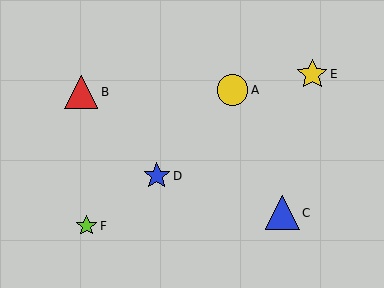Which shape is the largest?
The blue triangle (labeled C) is the largest.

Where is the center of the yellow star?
The center of the yellow star is at (312, 74).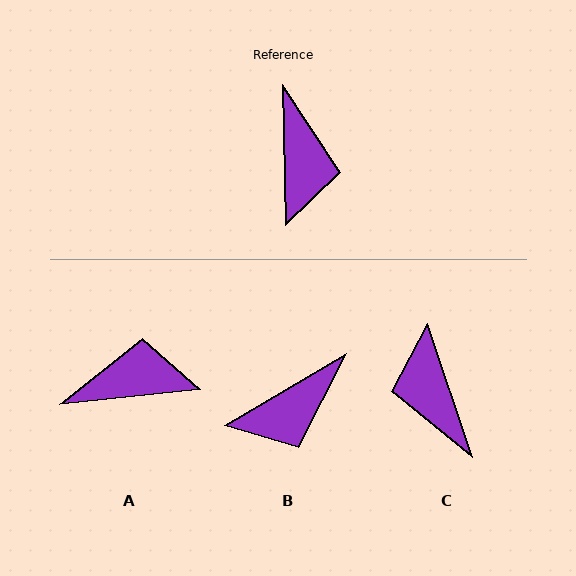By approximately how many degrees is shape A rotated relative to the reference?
Approximately 95 degrees counter-clockwise.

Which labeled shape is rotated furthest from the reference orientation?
C, about 162 degrees away.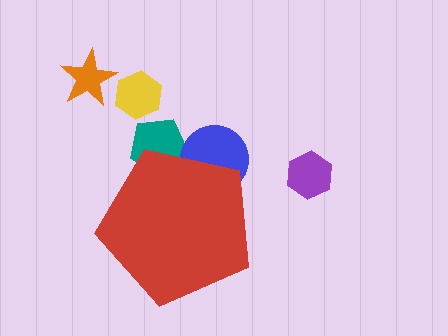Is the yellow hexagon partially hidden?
No, the yellow hexagon is fully visible.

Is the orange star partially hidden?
No, the orange star is fully visible.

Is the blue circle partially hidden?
Yes, the blue circle is partially hidden behind the red pentagon.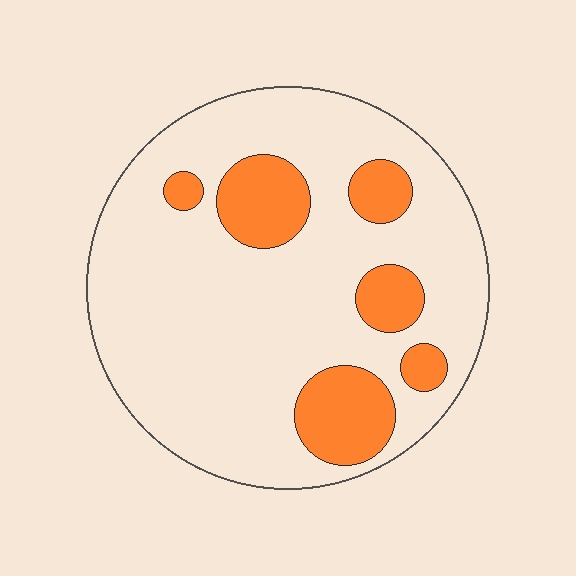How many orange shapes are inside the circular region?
6.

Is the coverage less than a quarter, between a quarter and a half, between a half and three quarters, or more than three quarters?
Less than a quarter.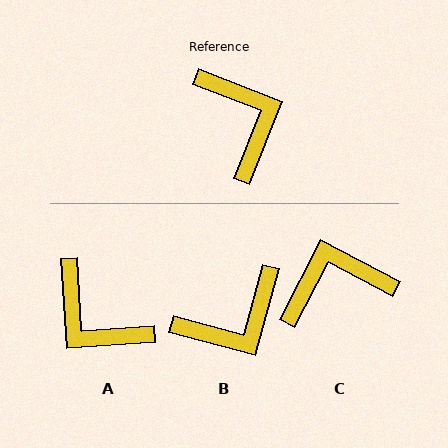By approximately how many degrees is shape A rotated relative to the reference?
Approximately 155 degrees clockwise.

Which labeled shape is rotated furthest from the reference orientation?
A, about 155 degrees away.